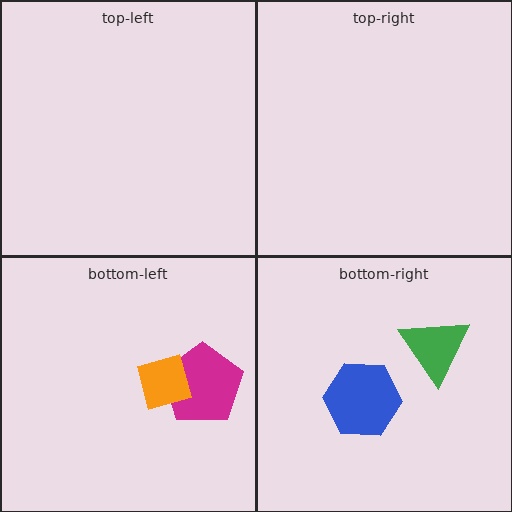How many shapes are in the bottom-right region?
2.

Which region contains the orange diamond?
The bottom-left region.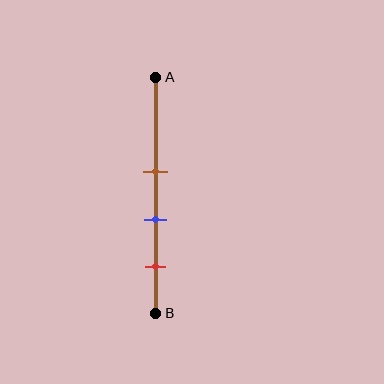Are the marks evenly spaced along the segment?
Yes, the marks are approximately evenly spaced.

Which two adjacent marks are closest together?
The brown and blue marks are the closest adjacent pair.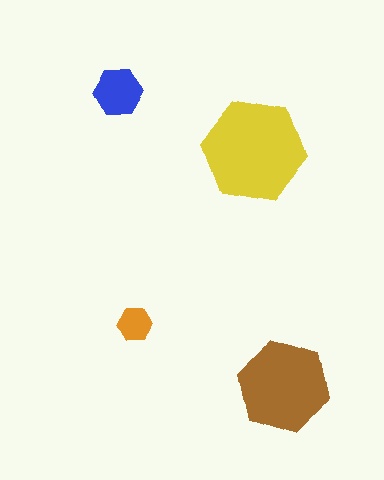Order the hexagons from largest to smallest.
the yellow one, the brown one, the blue one, the orange one.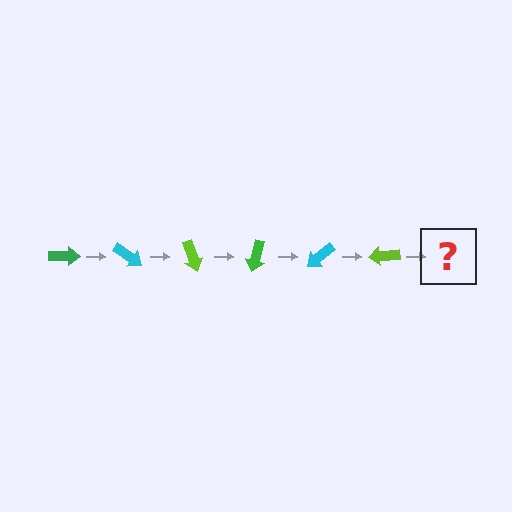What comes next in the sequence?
The next element should be a green arrow, rotated 210 degrees from the start.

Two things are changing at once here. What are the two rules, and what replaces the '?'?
The two rules are that it rotates 35 degrees each step and the color cycles through green, cyan, and lime. The '?' should be a green arrow, rotated 210 degrees from the start.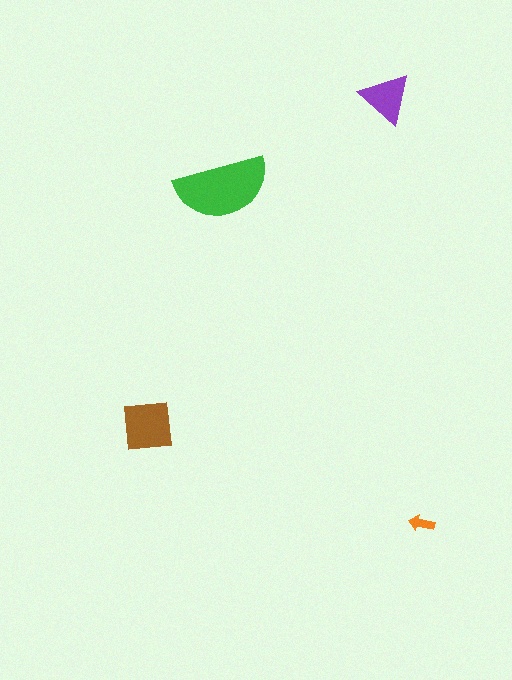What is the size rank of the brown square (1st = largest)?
2nd.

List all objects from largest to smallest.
The green semicircle, the brown square, the purple triangle, the orange arrow.